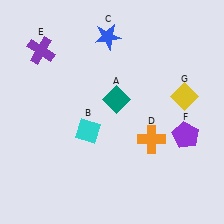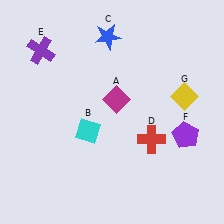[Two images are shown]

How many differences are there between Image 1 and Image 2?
There are 2 differences between the two images.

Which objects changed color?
A changed from teal to magenta. D changed from orange to red.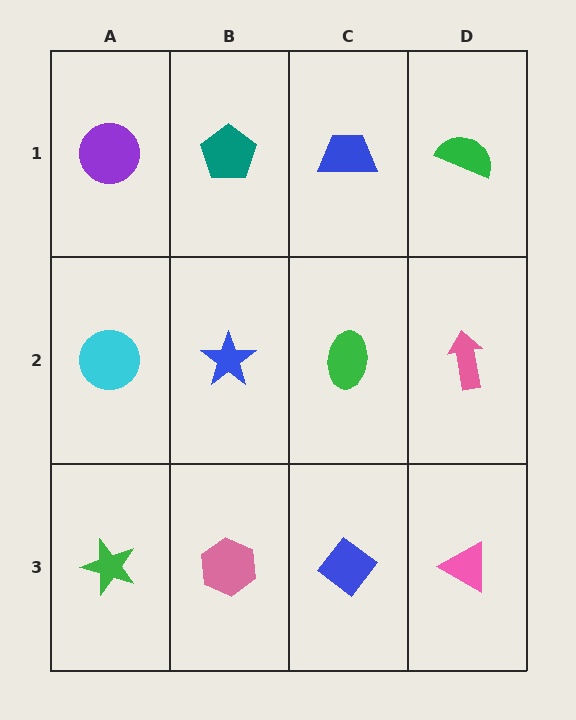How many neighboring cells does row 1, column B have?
3.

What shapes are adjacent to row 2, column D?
A green semicircle (row 1, column D), a pink triangle (row 3, column D), a green ellipse (row 2, column C).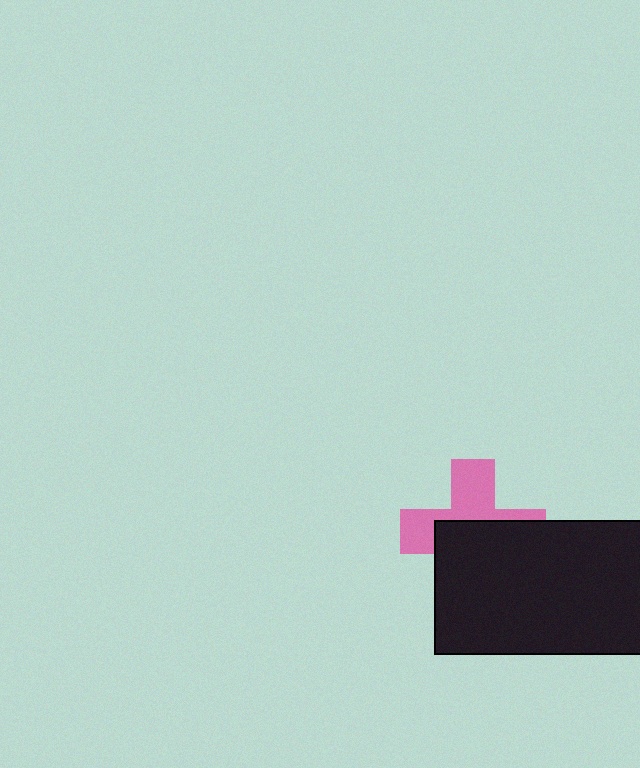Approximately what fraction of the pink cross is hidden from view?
Roughly 56% of the pink cross is hidden behind the black rectangle.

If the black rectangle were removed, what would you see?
You would see the complete pink cross.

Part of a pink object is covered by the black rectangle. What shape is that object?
It is a cross.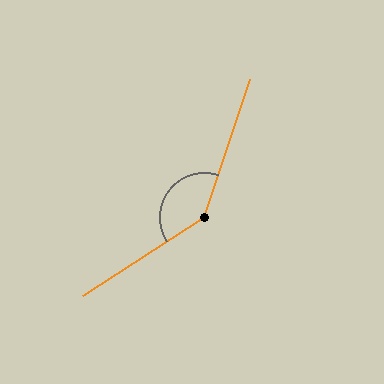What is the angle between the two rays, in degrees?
Approximately 141 degrees.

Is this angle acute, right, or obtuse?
It is obtuse.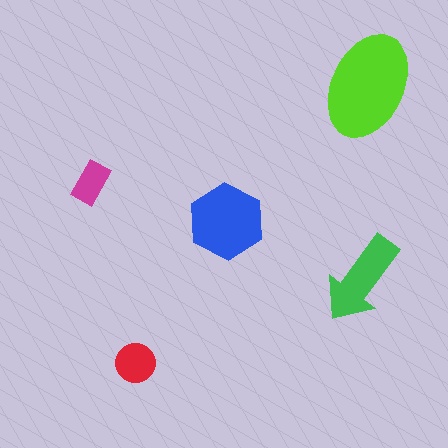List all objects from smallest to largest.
The magenta rectangle, the red circle, the green arrow, the blue hexagon, the lime ellipse.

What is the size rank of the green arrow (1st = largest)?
3rd.